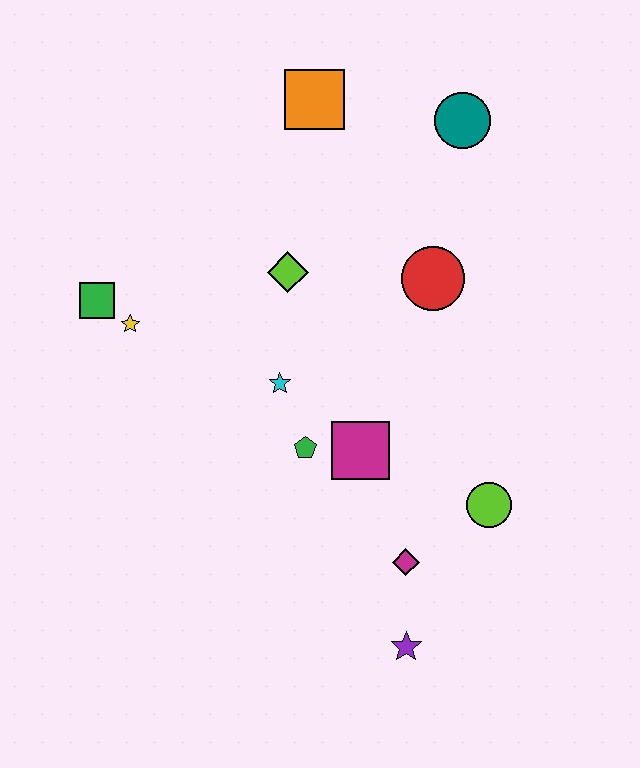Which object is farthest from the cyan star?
The teal circle is farthest from the cyan star.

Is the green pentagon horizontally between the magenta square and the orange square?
No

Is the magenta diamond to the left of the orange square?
No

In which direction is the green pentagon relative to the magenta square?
The green pentagon is to the left of the magenta square.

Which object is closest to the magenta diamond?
The purple star is closest to the magenta diamond.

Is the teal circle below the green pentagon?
No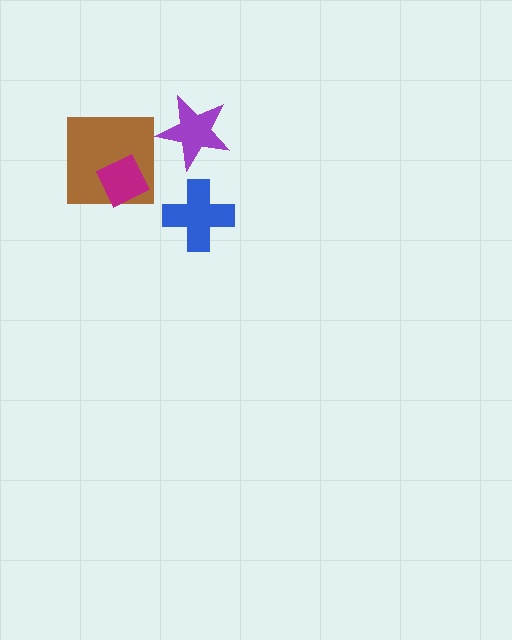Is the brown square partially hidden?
Yes, it is partially covered by another shape.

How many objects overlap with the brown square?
1 object overlaps with the brown square.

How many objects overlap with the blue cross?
0 objects overlap with the blue cross.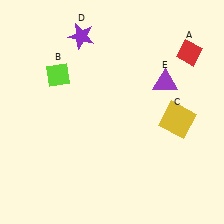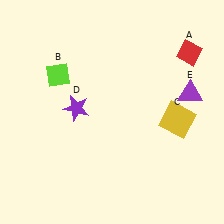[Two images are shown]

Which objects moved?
The objects that moved are: the purple star (D), the purple triangle (E).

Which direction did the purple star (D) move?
The purple star (D) moved down.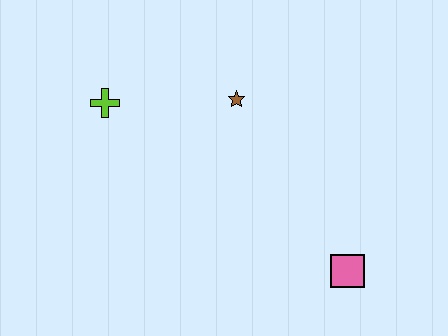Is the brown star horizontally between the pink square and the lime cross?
Yes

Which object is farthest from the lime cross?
The pink square is farthest from the lime cross.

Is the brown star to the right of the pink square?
No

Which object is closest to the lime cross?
The brown star is closest to the lime cross.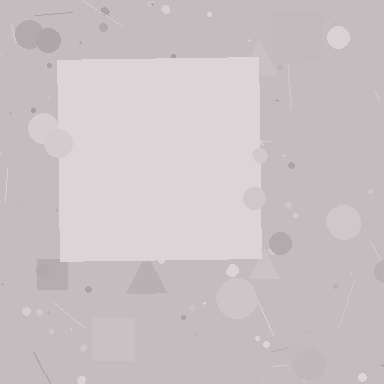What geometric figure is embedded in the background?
A square is embedded in the background.